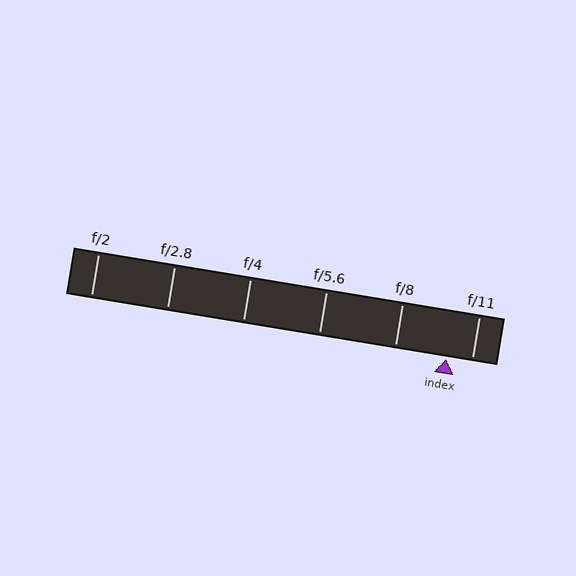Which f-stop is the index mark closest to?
The index mark is closest to f/11.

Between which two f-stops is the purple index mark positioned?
The index mark is between f/8 and f/11.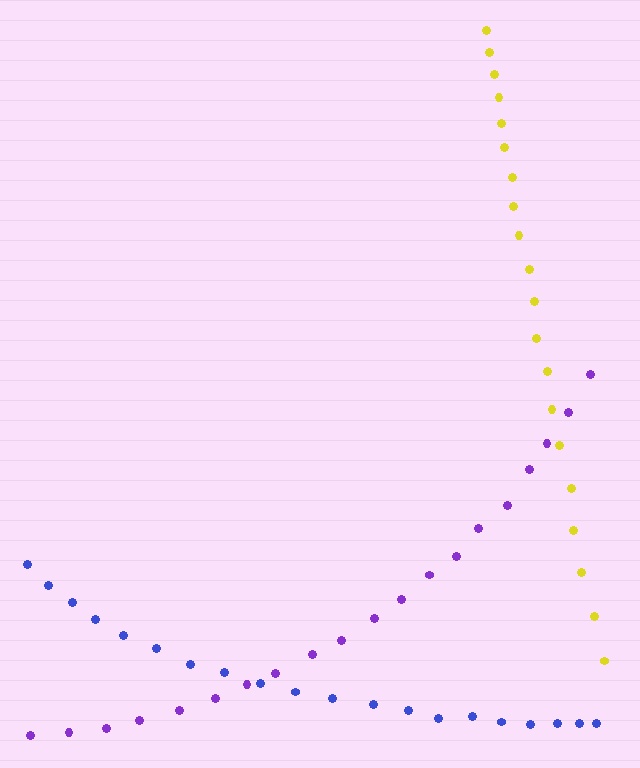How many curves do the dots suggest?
There are 3 distinct paths.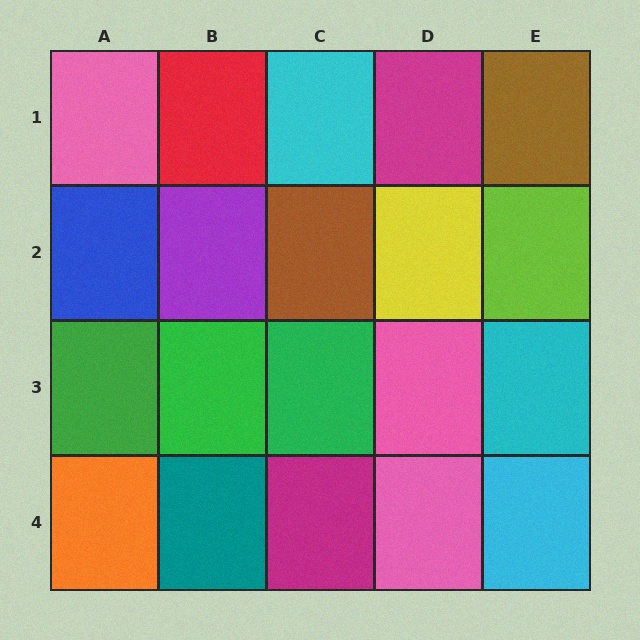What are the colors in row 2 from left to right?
Blue, purple, brown, yellow, lime.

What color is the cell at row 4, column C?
Magenta.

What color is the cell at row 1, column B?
Red.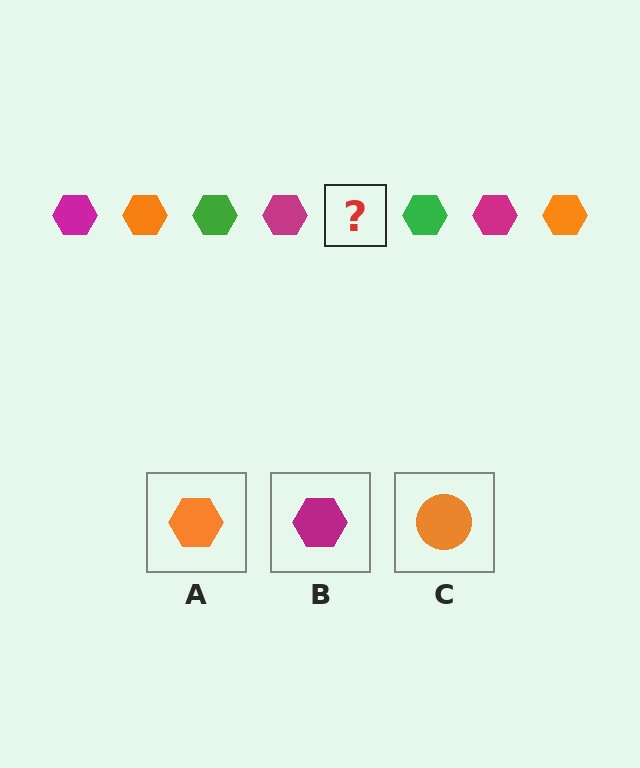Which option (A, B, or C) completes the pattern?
A.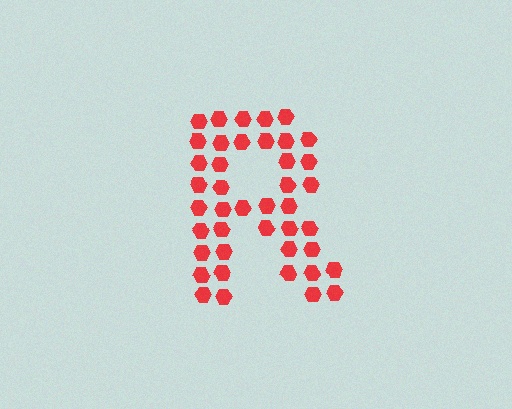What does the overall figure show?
The overall figure shows the letter R.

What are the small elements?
The small elements are hexagons.